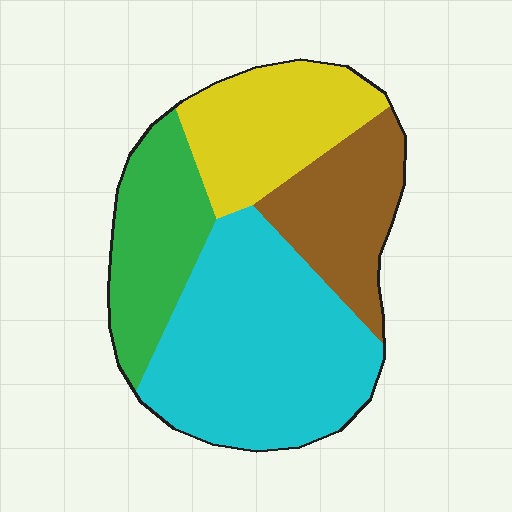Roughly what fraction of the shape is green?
Green takes up less than a quarter of the shape.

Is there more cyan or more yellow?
Cyan.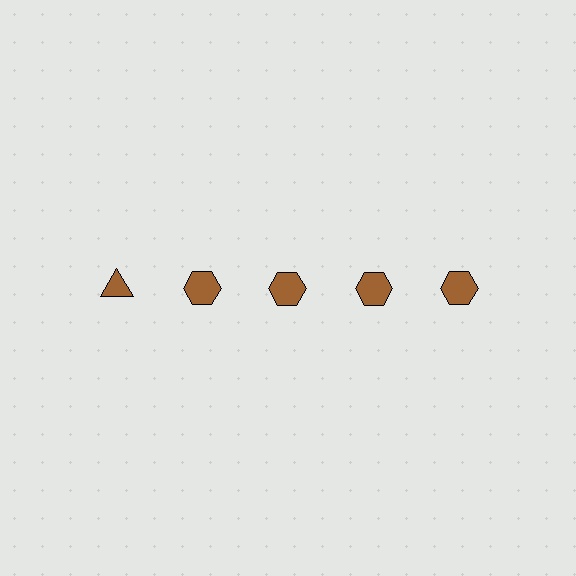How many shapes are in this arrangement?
There are 5 shapes arranged in a grid pattern.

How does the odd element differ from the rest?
It has a different shape: triangle instead of hexagon.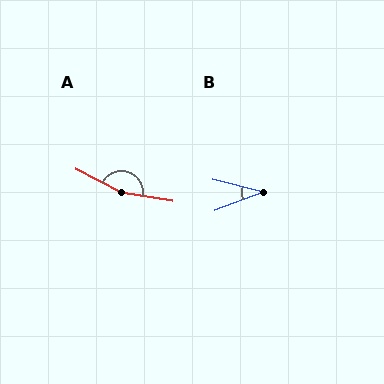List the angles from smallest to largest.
B (35°), A (161°).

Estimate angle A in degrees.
Approximately 161 degrees.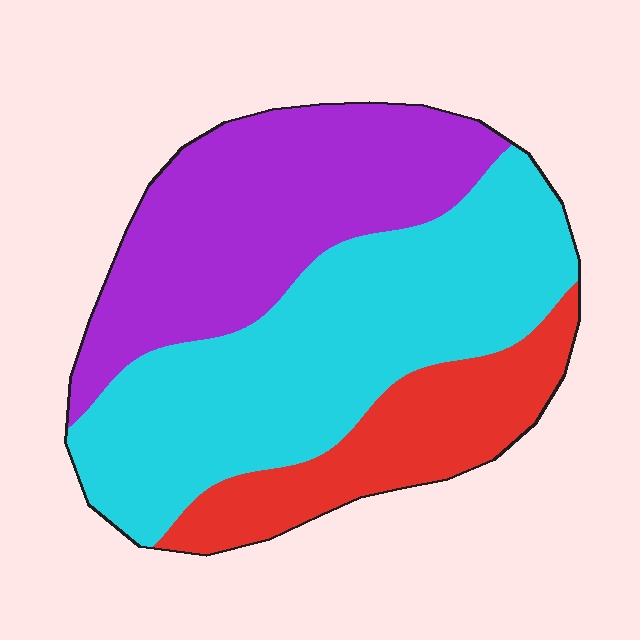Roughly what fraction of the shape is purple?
Purple covers 35% of the shape.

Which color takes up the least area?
Red, at roughly 20%.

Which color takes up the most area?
Cyan, at roughly 45%.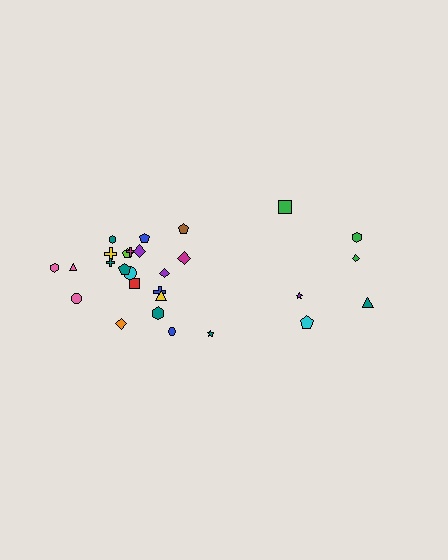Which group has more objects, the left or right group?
The left group.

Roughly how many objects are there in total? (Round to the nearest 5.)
Roughly 30 objects in total.